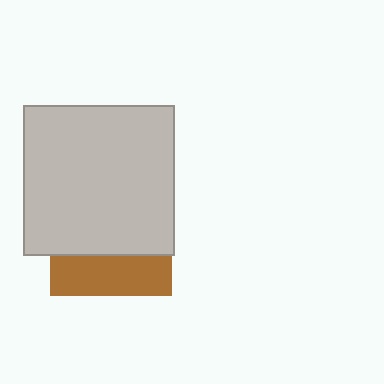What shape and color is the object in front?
The object in front is a light gray square.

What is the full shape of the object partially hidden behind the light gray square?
The partially hidden object is a brown square.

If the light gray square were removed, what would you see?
You would see the complete brown square.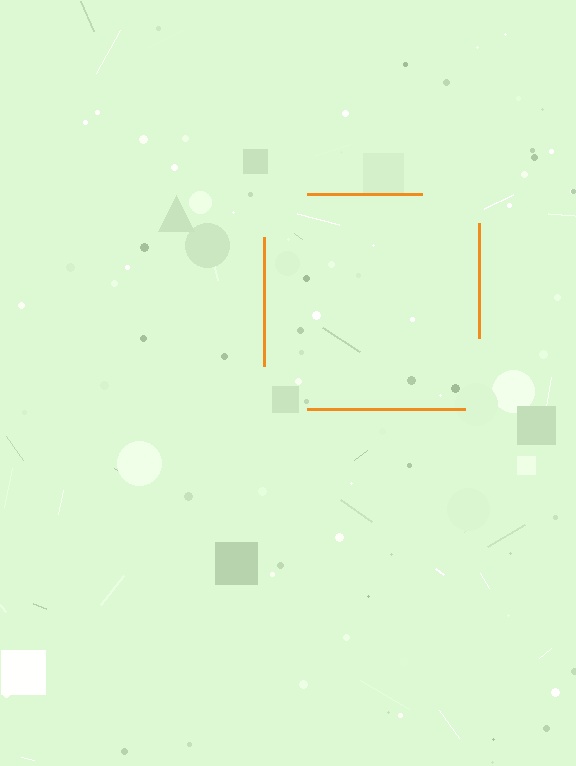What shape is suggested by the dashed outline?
The dashed outline suggests a square.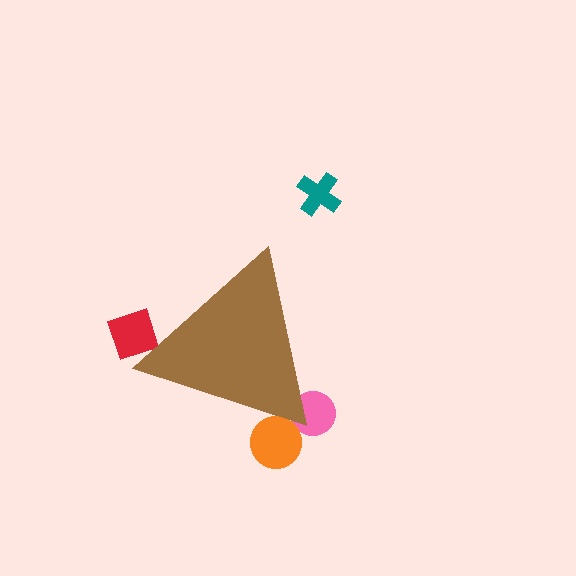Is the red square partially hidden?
Yes, the red square is partially hidden behind the brown triangle.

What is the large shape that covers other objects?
A brown triangle.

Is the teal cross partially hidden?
No, the teal cross is fully visible.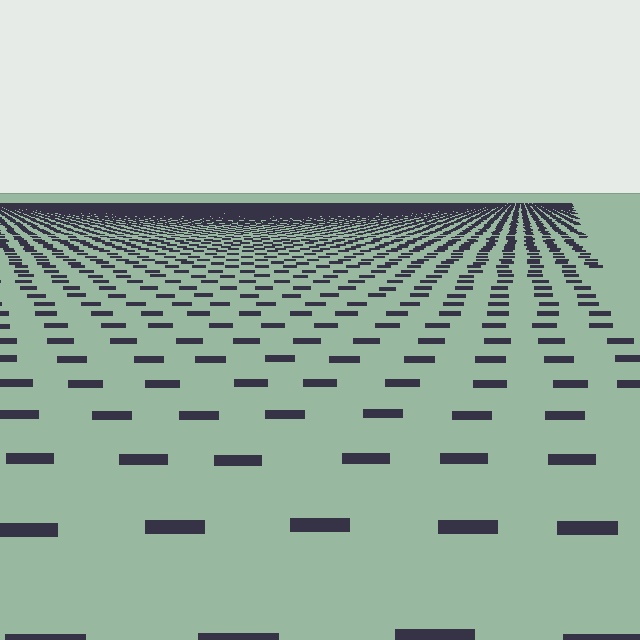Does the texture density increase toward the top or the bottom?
Density increases toward the top.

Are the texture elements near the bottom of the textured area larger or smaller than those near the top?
Larger. Near the bottom, elements are closer to the viewer and appear at a bigger on-screen size.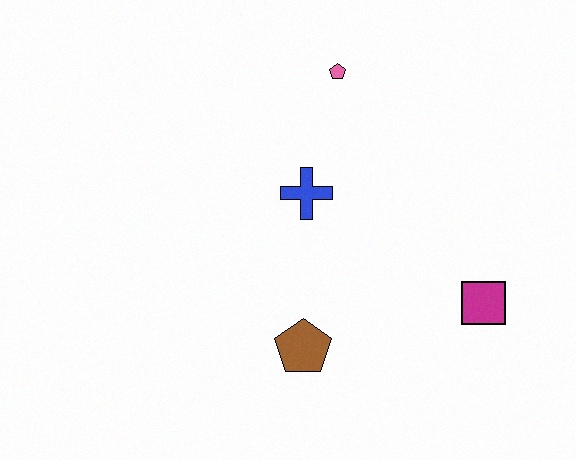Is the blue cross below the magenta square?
No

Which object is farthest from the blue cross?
The magenta square is farthest from the blue cross.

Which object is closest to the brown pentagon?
The blue cross is closest to the brown pentagon.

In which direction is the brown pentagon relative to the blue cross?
The brown pentagon is below the blue cross.